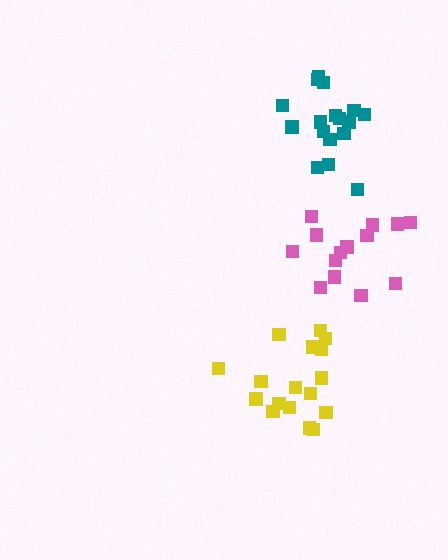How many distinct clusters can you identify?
There are 3 distinct clusters.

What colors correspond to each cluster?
The clusters are colored: teal, pink, yellow.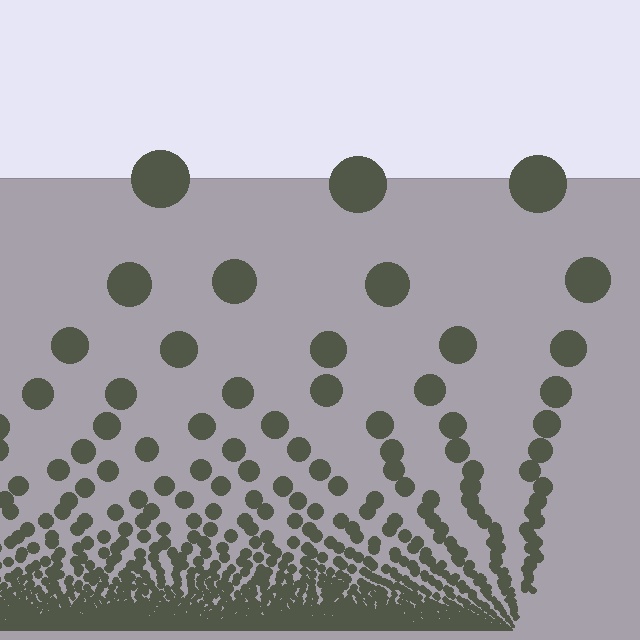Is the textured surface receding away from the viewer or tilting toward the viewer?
The surface appears to tilt toward the viewer. Texture elements get larger and sparser toward the top.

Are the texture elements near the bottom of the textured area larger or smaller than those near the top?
Smaller. The gradient is inverted — elements near the bottom are smaller and denser.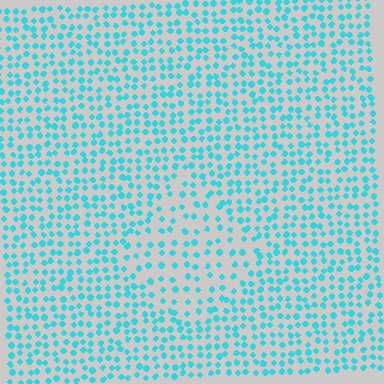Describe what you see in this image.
The image contains small cyan elements arranged at two different densities. A diamond-shaped region is visible where the elements are less densely packed than the surrounding area.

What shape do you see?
I see a diamond.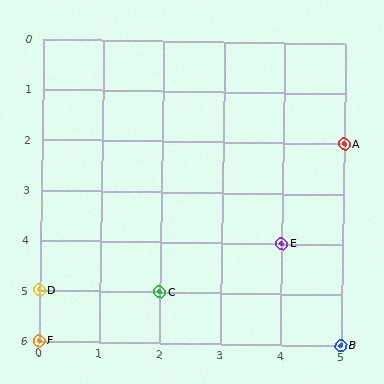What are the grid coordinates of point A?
Point A is at grid coordinates (5, 2).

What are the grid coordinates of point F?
Point F is at grid coordinates (0, 6).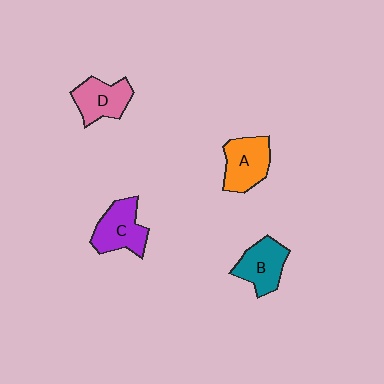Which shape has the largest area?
Shape A (orange).